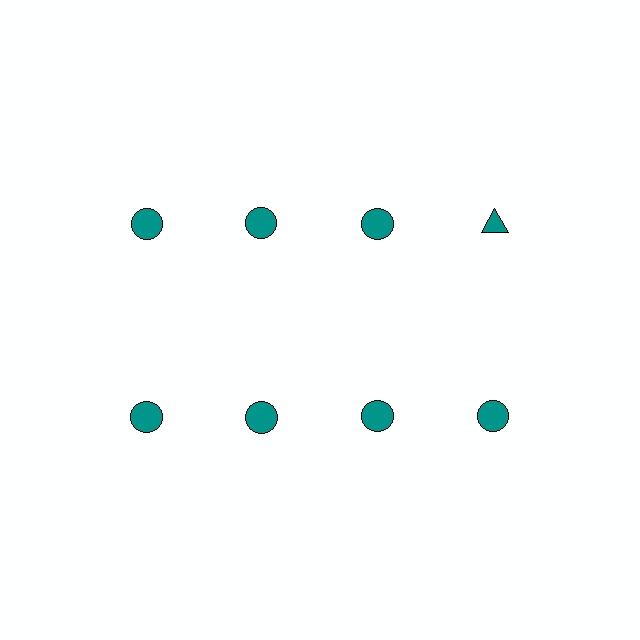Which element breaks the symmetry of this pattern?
The teal triangle in the top row, second from right column breaks the symmetry. All other shapes are teal circles.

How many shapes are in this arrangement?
There are 8 shapes arranged in a grid pattern.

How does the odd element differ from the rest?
It has a different shape: triangle instead of circle.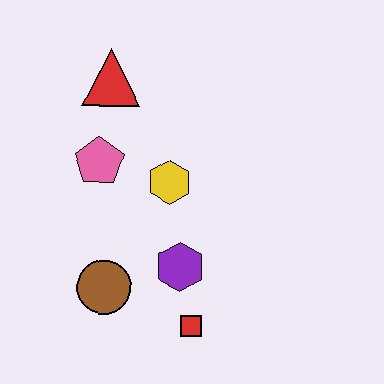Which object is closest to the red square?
The purple hexagon is closest to the red square.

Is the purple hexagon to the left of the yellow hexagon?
No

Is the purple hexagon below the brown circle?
No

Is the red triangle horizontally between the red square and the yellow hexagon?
No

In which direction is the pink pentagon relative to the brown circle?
The pink pentagon is above the brown circle.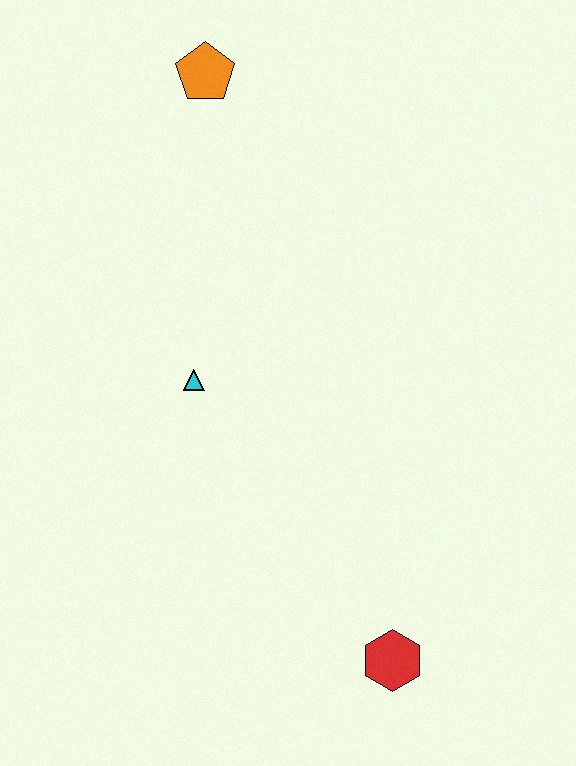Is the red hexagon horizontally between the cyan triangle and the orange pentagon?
No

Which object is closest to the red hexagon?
The cyan triangle is closest to the red hexagon.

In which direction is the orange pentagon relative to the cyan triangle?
The orange pentagon is above the cyan triangle.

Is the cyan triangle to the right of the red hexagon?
No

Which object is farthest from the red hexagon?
The orange pentagon is farthest from the red hexagon.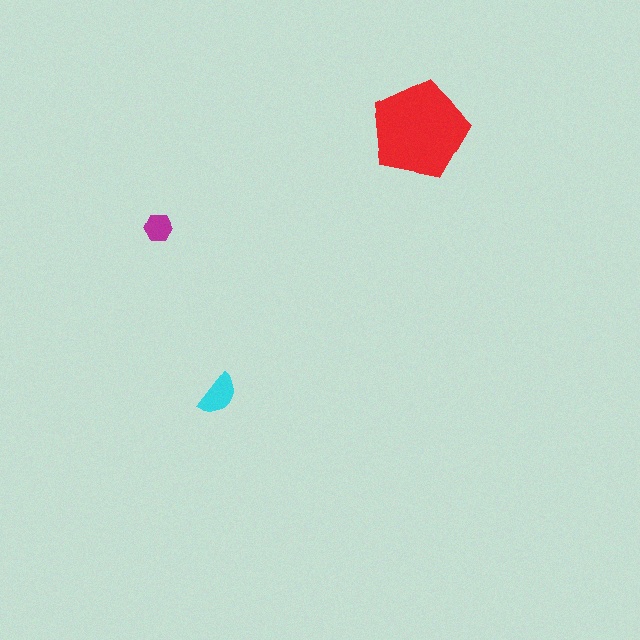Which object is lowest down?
The cyan semicircle is bottommost.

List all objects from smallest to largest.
The magenta hexagon, the cyan semicircle, the red pentagon.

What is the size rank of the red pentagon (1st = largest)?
1st.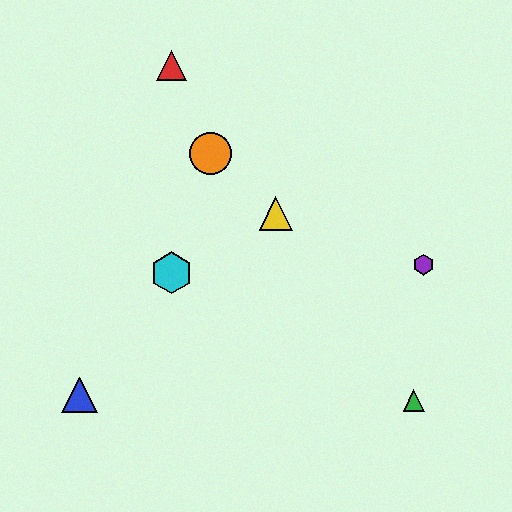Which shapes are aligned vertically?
The red triangle, the cyan hexagon are aligned vertically.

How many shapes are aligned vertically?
2 shapes (the red triangle, the cyan hexagon) are aligned vertically.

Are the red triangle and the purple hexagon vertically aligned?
No, the red triangle is at x≈172 and the purple hexagon is at x≈424.